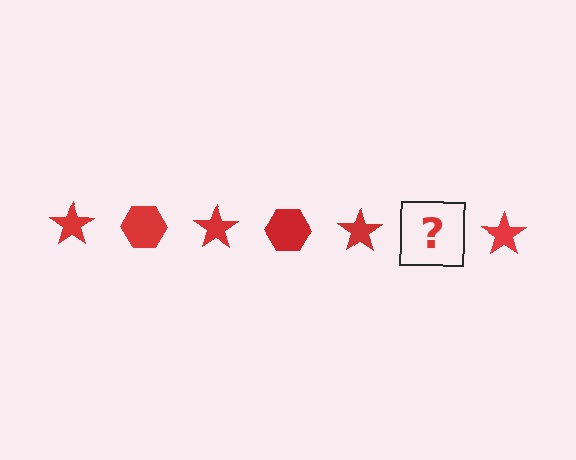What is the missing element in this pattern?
The missing element is a red hexagon.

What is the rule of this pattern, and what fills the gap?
The rule is that the pattern cycles through star, hexagon shapes in red. The gap should be filled with a red hexagon.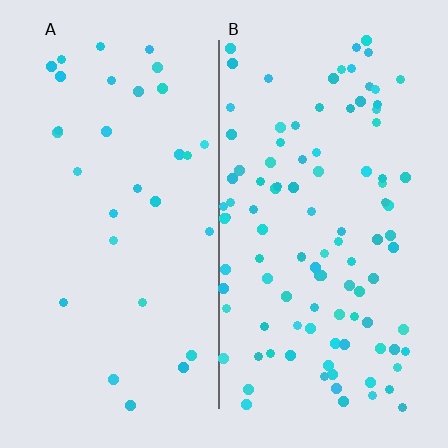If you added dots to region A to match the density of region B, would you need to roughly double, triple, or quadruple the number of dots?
Approximately triple.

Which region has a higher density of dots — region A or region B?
B (the right).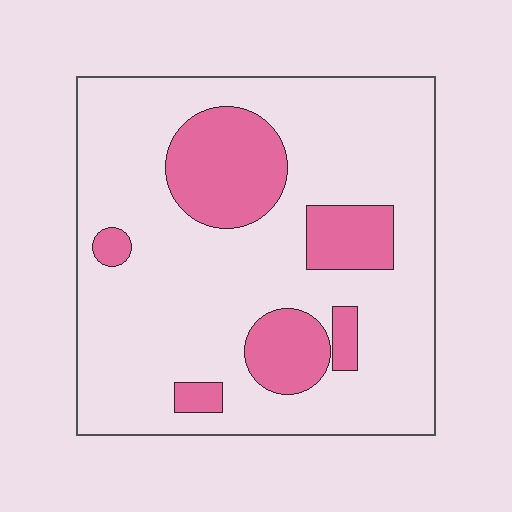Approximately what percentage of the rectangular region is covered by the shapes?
Approximately 20%.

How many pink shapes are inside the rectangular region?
6.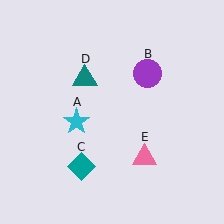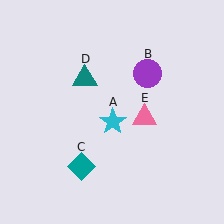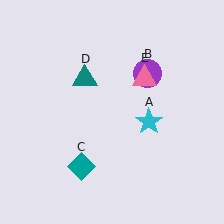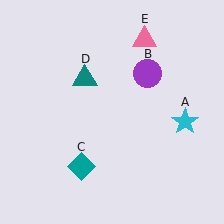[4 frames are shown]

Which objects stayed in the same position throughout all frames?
Purple circle (object B) and teal diamond (object C) and teal triangle (object D) remained stationary.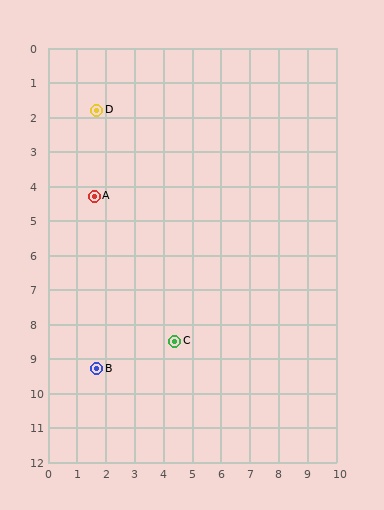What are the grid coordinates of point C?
Point C is at approximately (4.4, 8.5).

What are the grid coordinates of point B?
Point B is at approximately (1.7, 9.3).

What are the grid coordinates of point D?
Point D is at approximately (1.7, 1.8).